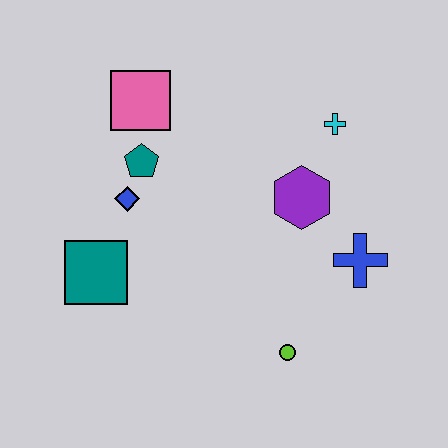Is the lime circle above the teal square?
No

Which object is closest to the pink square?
The teal pentagon is closest to the pink square.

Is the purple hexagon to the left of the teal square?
No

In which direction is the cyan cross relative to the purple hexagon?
The cyan cross is above the purple hexagon.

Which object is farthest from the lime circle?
The pink square is farthest from the lime circle.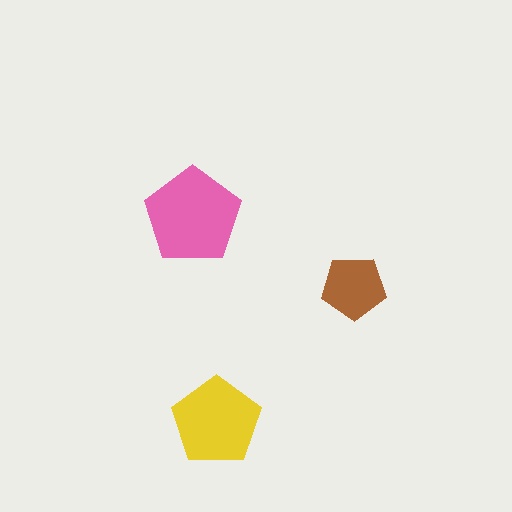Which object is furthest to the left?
The pink pentagon is leftmost.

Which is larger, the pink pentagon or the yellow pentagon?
The pink one.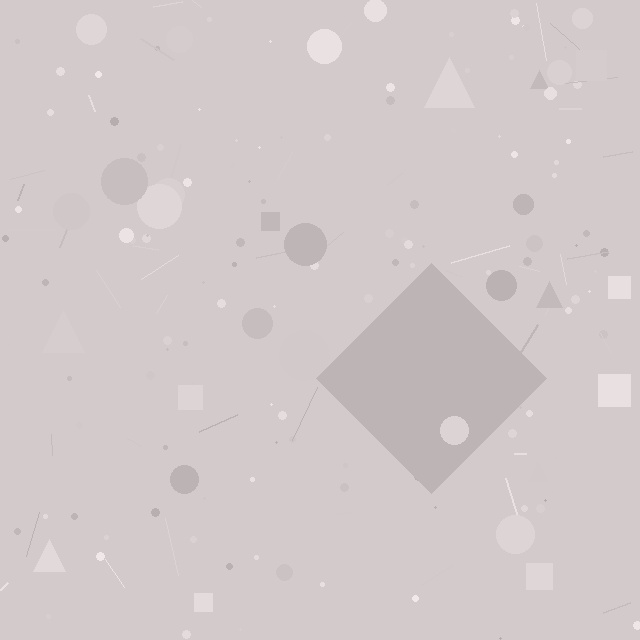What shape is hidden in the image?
A diamond is hidden in the image.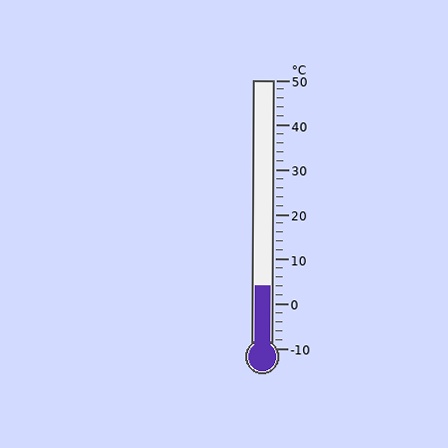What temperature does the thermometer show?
The thermometer shows approximately 4°C.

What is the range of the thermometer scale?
The thermometer scale ranges from -10°C to 50°C.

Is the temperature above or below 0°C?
The temperature is above 0°C.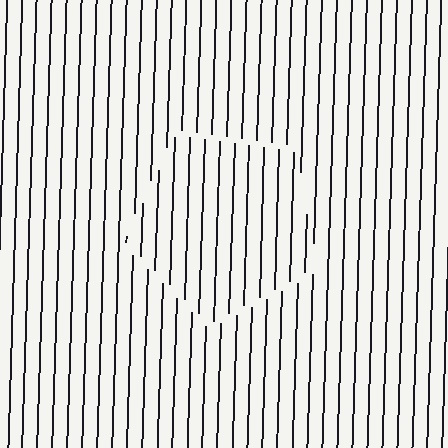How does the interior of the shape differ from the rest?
The interior of the shape contains the same grating, shifted by half a period — the contour is defined by the phase discontinuity where line-ends from the inner and outer gratings abut.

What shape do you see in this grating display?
An illusory pentagon. The interior of the shape contains the same grating, shifted by half a period — the contour is defined by the phase discontinuity where line-ends from the inner and outer gratings abut.